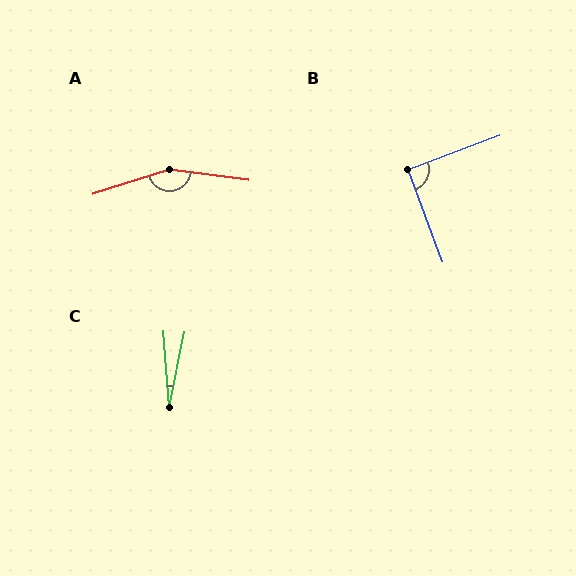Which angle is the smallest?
C, at approximately 16 degrees.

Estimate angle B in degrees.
Approximately 90 degrees.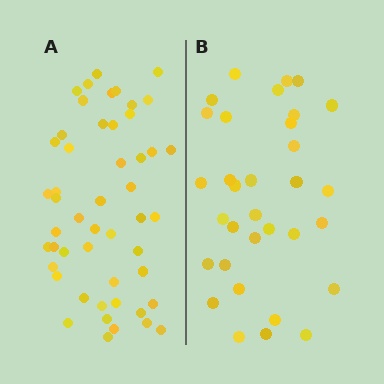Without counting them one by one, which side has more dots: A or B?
Region A (the left region) has more dots.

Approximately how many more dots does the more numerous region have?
Region A has approximately 15 more dots than region B.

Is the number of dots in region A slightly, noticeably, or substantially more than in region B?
Region A has substantially more. The ratio is roughly 1.5 to 1.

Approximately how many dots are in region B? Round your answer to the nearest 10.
About 30 dots. (The exact count is 33, which rounds to 30.)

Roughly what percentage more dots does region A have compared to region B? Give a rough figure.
About 50% more.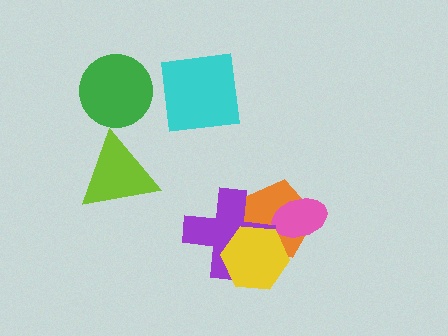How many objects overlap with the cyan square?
0 objects overlap with the cyan square.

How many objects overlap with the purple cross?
2 objects overlap with the purple cross.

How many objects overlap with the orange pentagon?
3 objects overlap with the orange pentagon.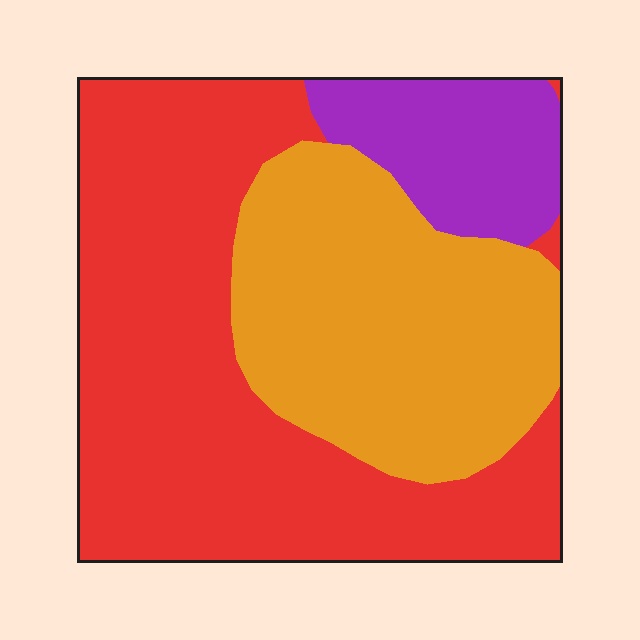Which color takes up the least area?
Purple, at roughly 15%.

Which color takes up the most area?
Red, at roughly 50%.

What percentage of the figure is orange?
Orange takes up about one third (1/3) of the figure.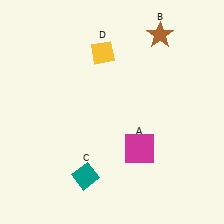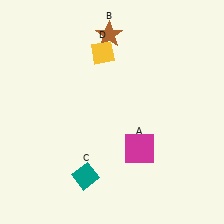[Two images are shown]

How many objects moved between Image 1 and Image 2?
1 object moved between the two images.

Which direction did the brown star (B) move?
The brown star (B) moved left.